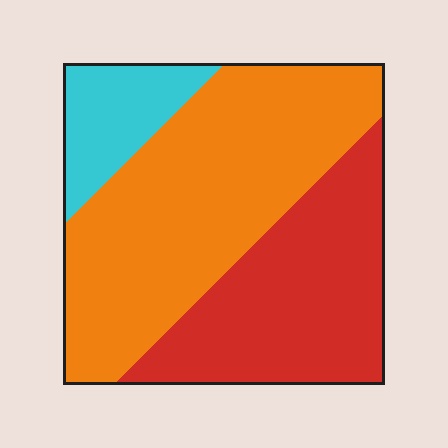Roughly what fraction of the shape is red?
Red covers around 35% of the shape.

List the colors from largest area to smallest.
From largest to smallest: orange, red, cyan.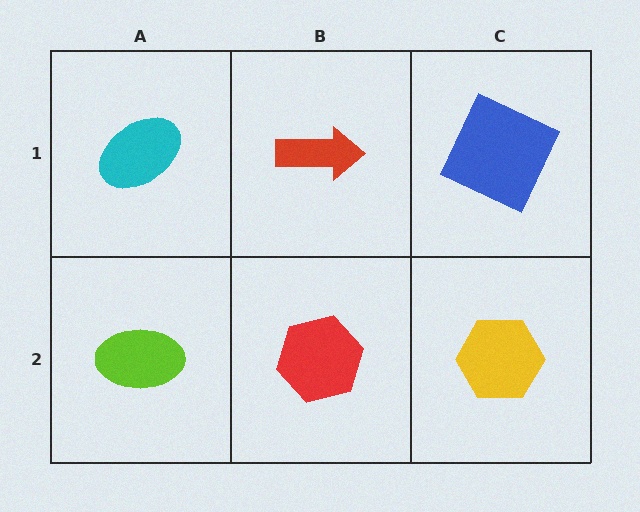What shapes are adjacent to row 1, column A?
A lime ellipse (row 2, column A), a red arrow (row 1, column B).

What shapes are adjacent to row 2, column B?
A red arrow (row 1, column B), a lime ellipse (row 2, column A), a yellow hexagon (row 2, column C).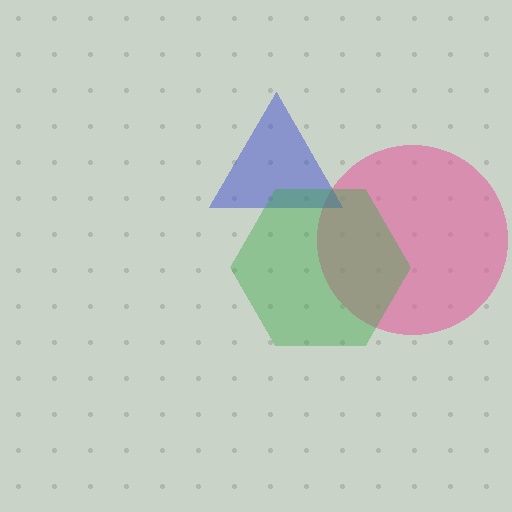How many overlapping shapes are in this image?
There are 3 overlapping shapes in the image.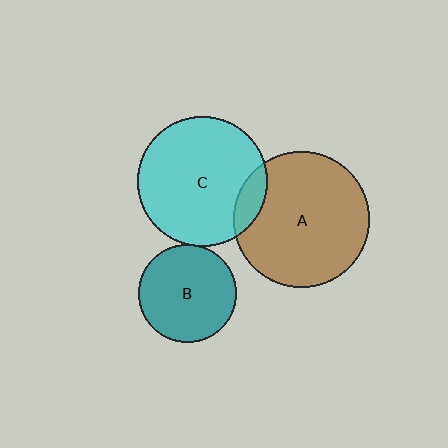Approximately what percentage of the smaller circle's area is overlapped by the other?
Approximately 10%.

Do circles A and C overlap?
Yes.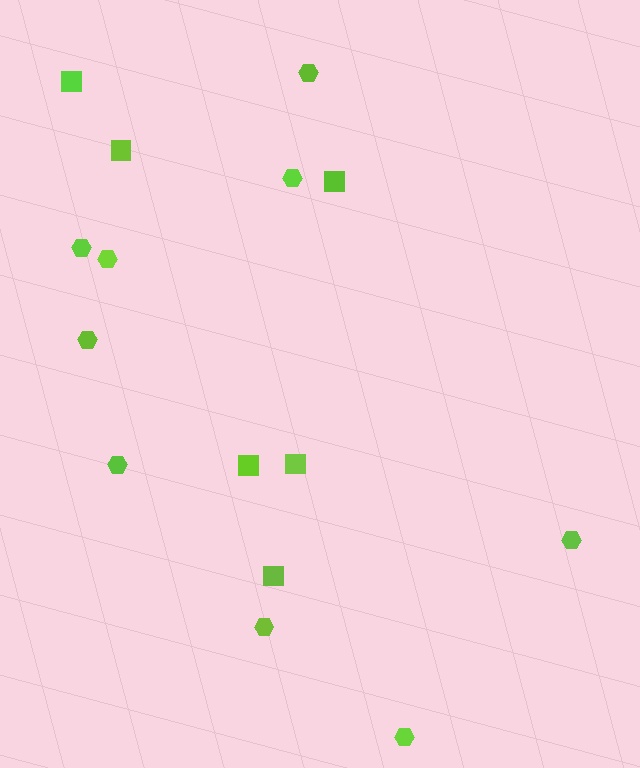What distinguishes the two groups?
There are 2 groups: one group of squares (6) and one group of hexagons (9).